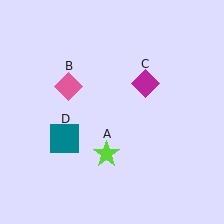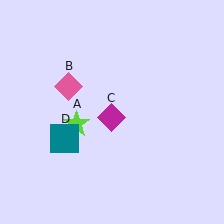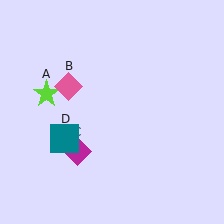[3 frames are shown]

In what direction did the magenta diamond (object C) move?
The magenta diamond (object C) moved down and to the left.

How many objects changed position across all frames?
2 objects changed position: lime star (object A), magenta diamond (object C).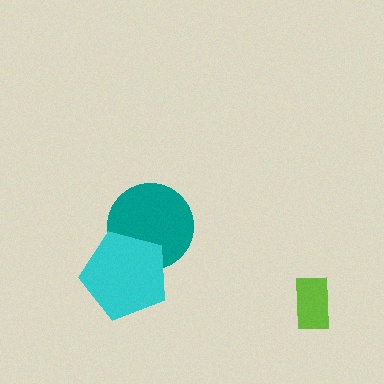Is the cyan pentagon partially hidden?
No, no other shape covers it.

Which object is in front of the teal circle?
The cyan pentagon is in front of the teal circle.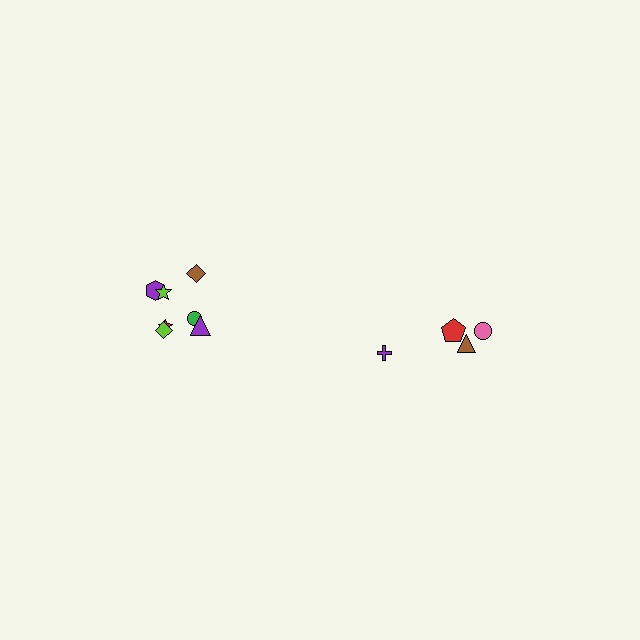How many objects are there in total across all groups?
There are 11 objects.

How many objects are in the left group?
There are 7 objects.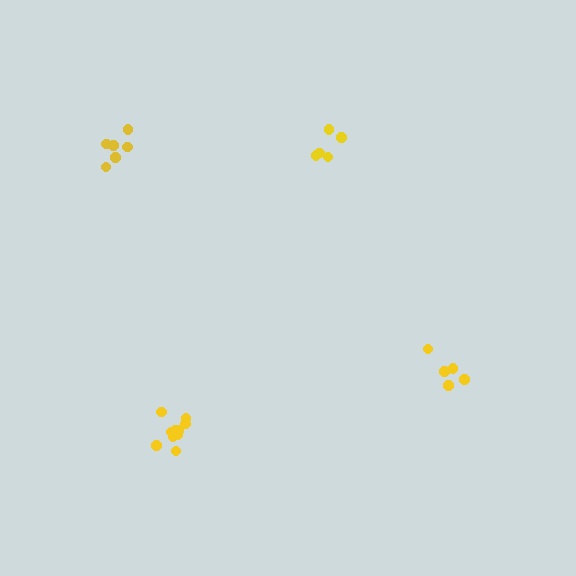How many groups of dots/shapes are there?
There are 4 groups.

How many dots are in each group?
Group 1: 5 dots, Group 2: 5 dots, Group 3: 6 dots, Group 4: 10 dots (26 total).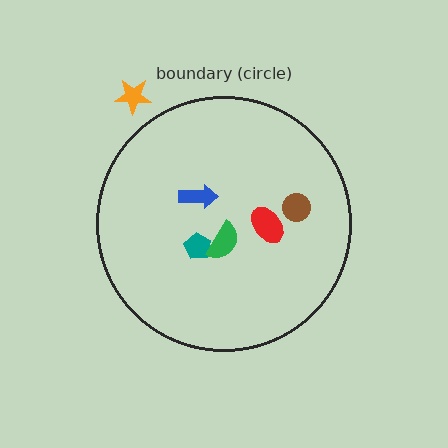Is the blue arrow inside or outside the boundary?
Inside.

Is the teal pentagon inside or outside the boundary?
Inside.